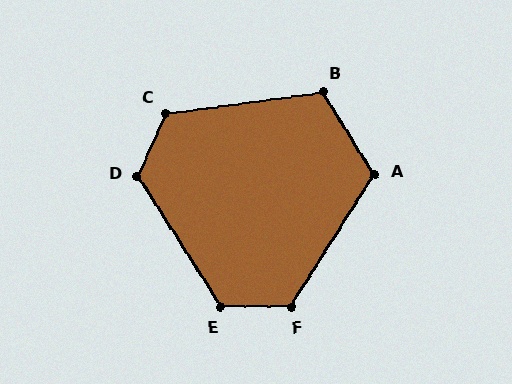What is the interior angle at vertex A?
Approximately 115 degrees (obtuse).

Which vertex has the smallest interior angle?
B, at approximately 115 degrees.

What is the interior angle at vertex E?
Approximately 123 degrees (obtuse).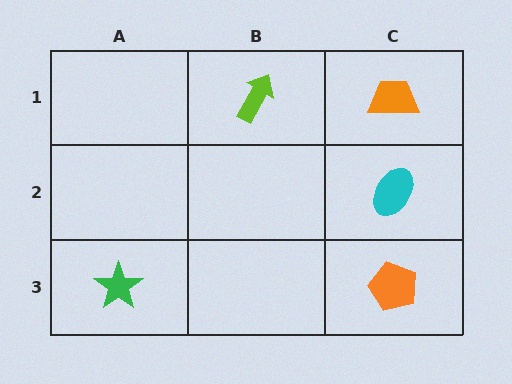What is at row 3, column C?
An orange pentagon.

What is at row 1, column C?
An orange trapezoid.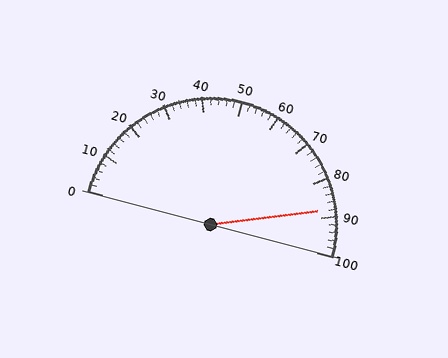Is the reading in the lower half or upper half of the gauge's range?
The reading is in the upper half of the range (0 to 100).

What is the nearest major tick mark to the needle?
The nearest major tick mark is 90.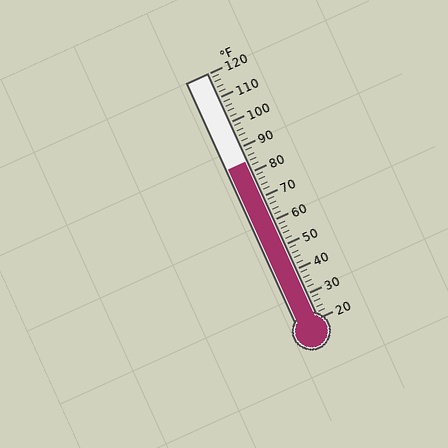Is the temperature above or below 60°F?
The temperature is above 60°F.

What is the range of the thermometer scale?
The thermometer scale ranges from 20°F to 120°F.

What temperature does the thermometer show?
The thermometer shows approximately 84°F.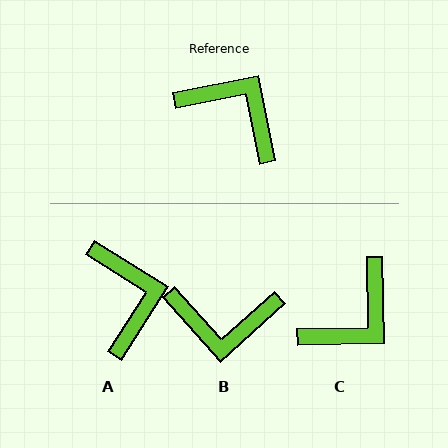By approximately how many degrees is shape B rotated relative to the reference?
Approximately 149 degrees clockwise.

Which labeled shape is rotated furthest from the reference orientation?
B, about 149 degrees away.